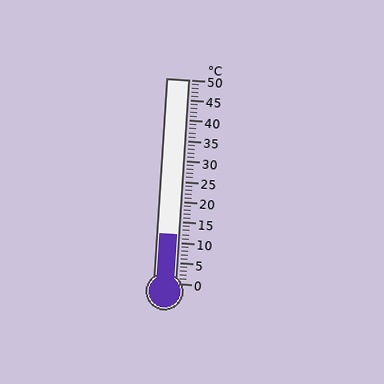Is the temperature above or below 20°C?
The temperature is below 20°C.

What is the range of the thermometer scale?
The thermometer scale ranges from 0°C to 50°C.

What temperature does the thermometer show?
The thermometer shows approximately 12°C.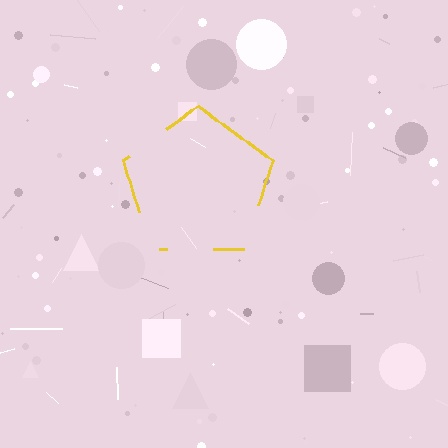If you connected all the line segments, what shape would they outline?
They would outline a pentagon.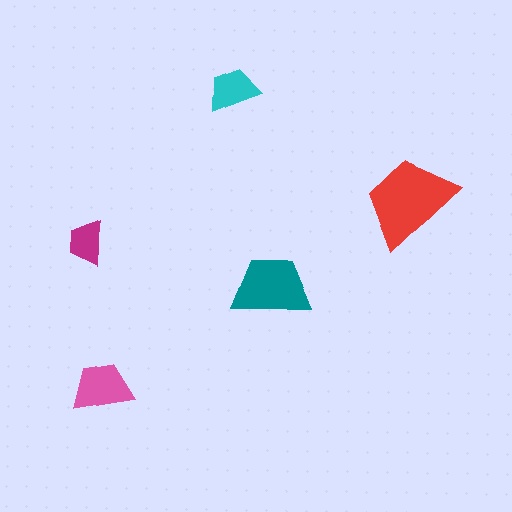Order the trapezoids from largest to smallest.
the red one, the teal one, the pink one, the cyan one, the magenta one.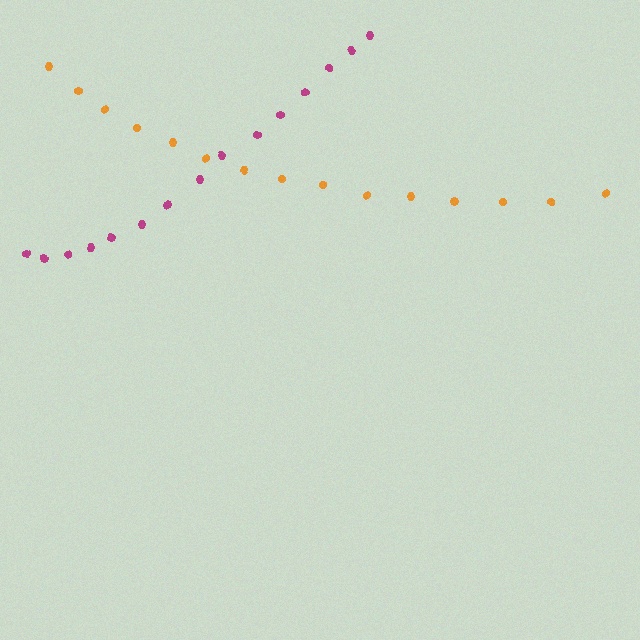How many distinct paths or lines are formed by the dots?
There are 2 distinct paths.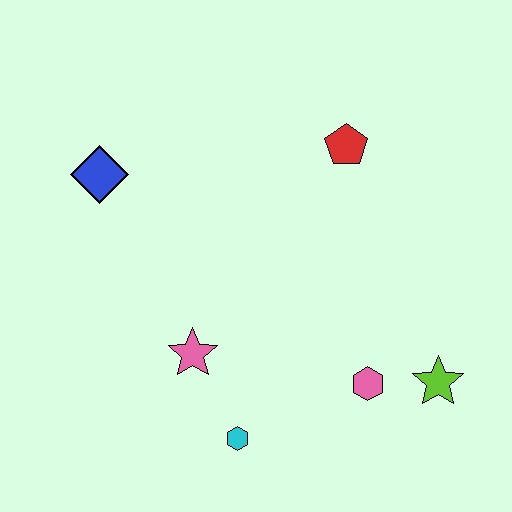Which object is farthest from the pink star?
The red pentagon is farthest from the pink star.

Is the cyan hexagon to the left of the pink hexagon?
Yes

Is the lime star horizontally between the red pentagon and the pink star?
No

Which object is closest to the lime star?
The pink hexagon is closest to the lime star.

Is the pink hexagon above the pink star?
No